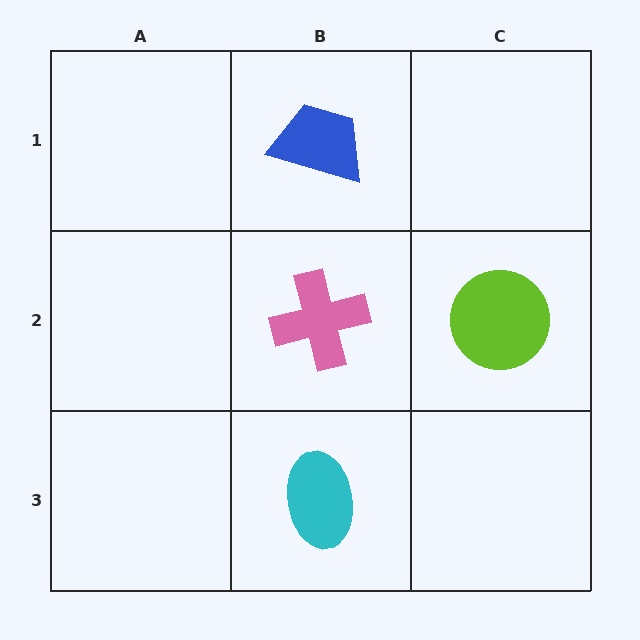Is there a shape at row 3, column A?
No, that cell is empty.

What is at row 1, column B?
A blue trapezoid.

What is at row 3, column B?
A cyan ellipse.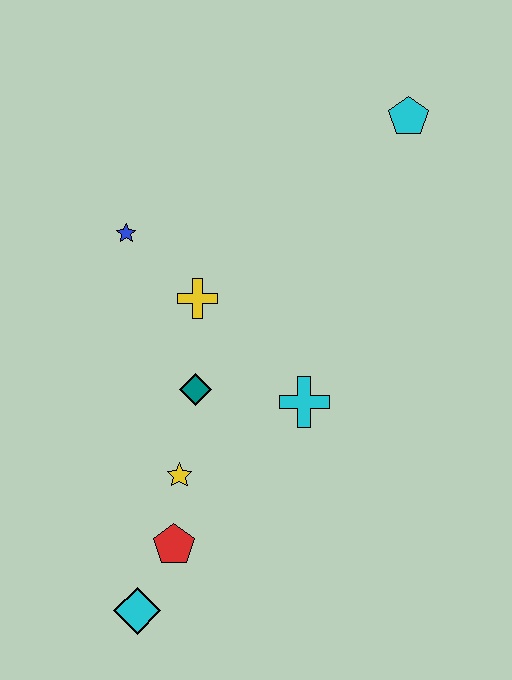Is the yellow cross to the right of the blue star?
Yes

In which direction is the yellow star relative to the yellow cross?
The yellow star is below the yellow cross.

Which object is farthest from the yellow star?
The cyan pentagon is farthest from the yellow star.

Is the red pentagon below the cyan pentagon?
Yes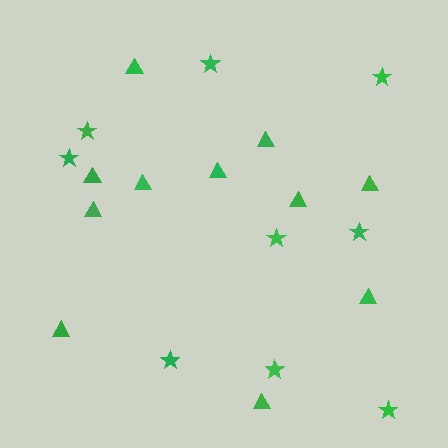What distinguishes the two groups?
There are 2 groups: one group of stars (9) and one group of triangles (11).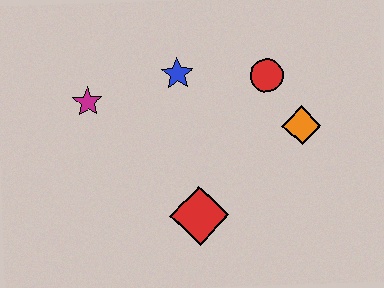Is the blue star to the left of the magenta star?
No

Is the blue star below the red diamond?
No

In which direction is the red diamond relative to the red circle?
The red diamond is below the red circle.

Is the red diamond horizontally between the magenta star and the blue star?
No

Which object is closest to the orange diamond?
The red circle is closest to the orange diamond.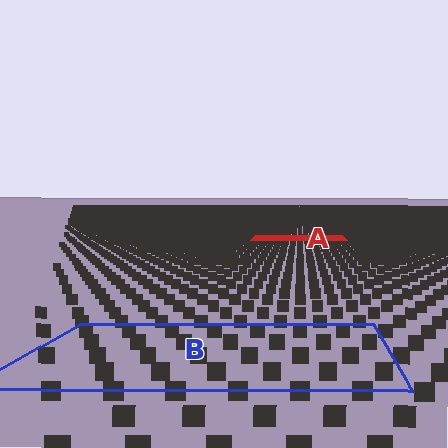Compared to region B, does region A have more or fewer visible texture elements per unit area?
Region A has more texture elements per unit area — they are packed more densely because it is farther away.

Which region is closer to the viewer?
Region B is closer. The texture elements there are larger and more spread out.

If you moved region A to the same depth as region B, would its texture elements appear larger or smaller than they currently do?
They would appear larger. At a closer depth, the same texture elements are projected at a bigger on-screen size.